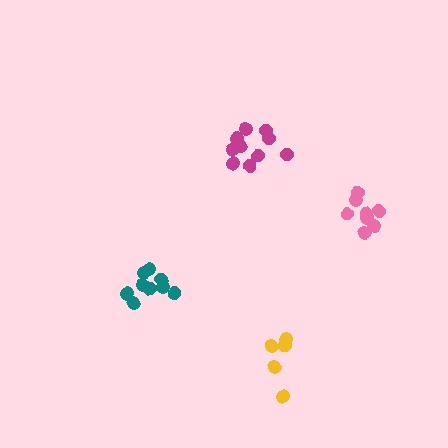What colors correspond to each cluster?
The clusters are colored: magenta, teal, yellow, pink.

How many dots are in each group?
Group 1: 10 dots, Group 2: 9 dots, Group 3: 5 dots, Group 4: 8 dots (32 total).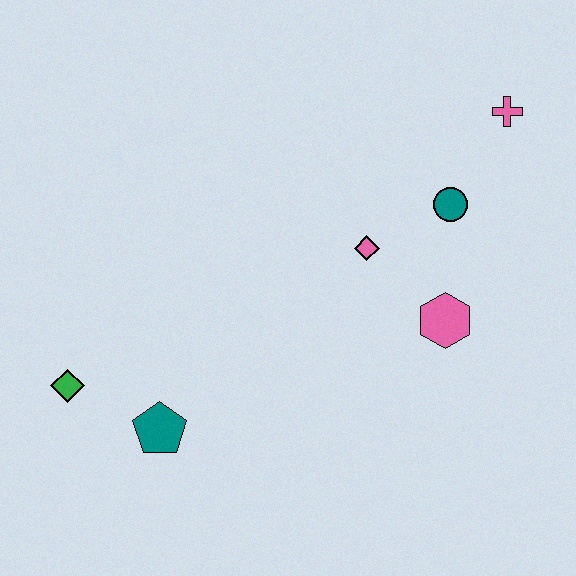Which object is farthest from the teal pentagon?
The pink cross is farthest from the teal pentagon.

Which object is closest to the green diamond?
The teal pentagon is closest to the green diamond.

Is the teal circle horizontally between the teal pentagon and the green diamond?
No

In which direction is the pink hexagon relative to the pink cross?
The pink hexagon is below the pink cross.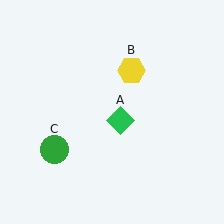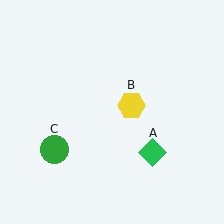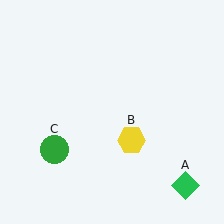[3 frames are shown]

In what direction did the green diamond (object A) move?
The green diamond (object A) moved down and to the right.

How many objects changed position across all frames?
2 objects changed position: green diamond (object A), yellow hexagon (object B).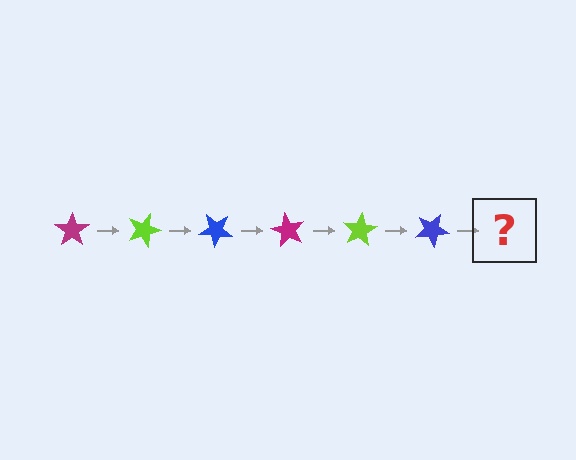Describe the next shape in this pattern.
It should be a magenta star, rotated 120 degrees from the start.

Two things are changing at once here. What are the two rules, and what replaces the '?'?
The two rules are that it rotates 20 degrees each step and the color cycles through magenta, lime, and blue. The '?' should be a magenta star, rotated 120 degrees from the start.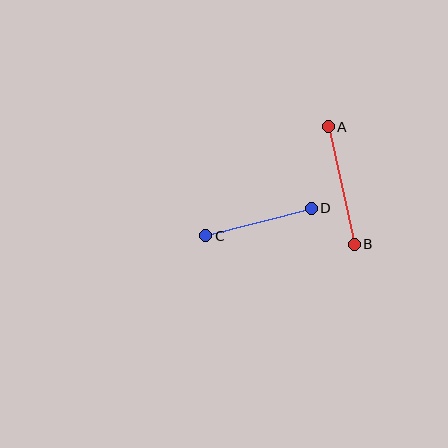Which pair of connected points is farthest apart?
Points A and B are farthest apart.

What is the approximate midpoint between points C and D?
The midpoint is at approximately (258, 222) pixels.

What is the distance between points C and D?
The distance is approximately 109 pixels.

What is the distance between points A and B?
The distance is approximately 120 pixels.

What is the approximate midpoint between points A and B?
The midpoint is at approximately (341, 186) pixels.